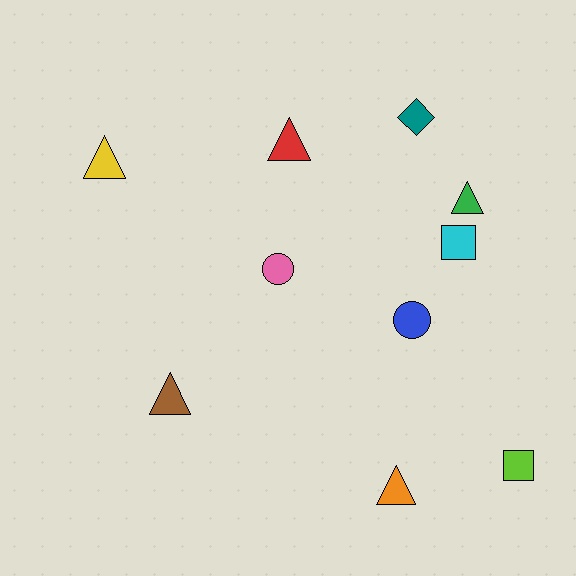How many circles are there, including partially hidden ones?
There are 2 circles.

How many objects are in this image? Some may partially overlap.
There are 10 objects.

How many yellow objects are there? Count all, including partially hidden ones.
There is 1 yellow object.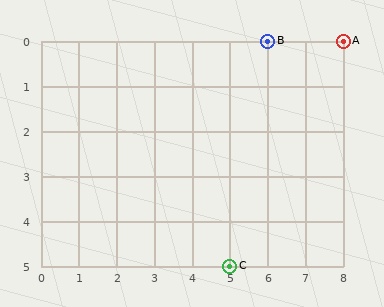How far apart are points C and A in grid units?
Points C and A are 3 columns and 5 rows apart (about 5.8 grid units diagonally).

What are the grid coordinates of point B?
Point B is at grid coordinates (6, 0).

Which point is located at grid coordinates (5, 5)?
Point C is at (5, 5).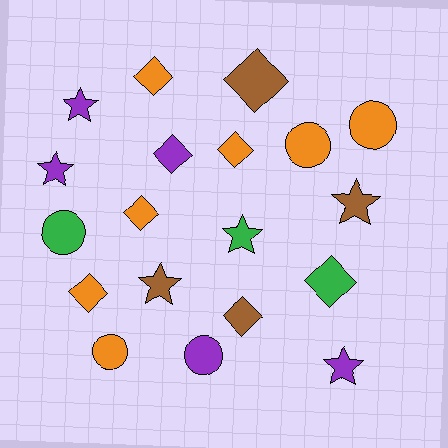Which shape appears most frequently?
Diamond, with 8 objects.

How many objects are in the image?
There are 19 objects.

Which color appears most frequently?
Orange, with 7 objects.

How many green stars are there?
There is 1 green star.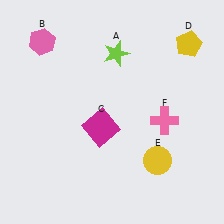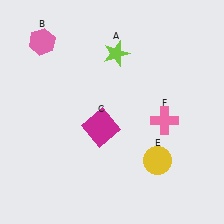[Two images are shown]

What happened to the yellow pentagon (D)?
The yellow pentagon (D) was removed in Image 2. It was in the top-right area of Image 1.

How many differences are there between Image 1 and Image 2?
There is 1 difference between the two images.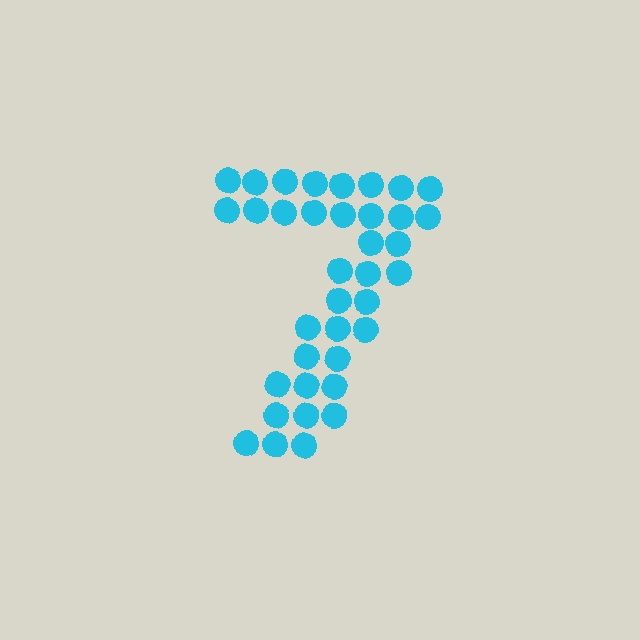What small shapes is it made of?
It is made of small circles.